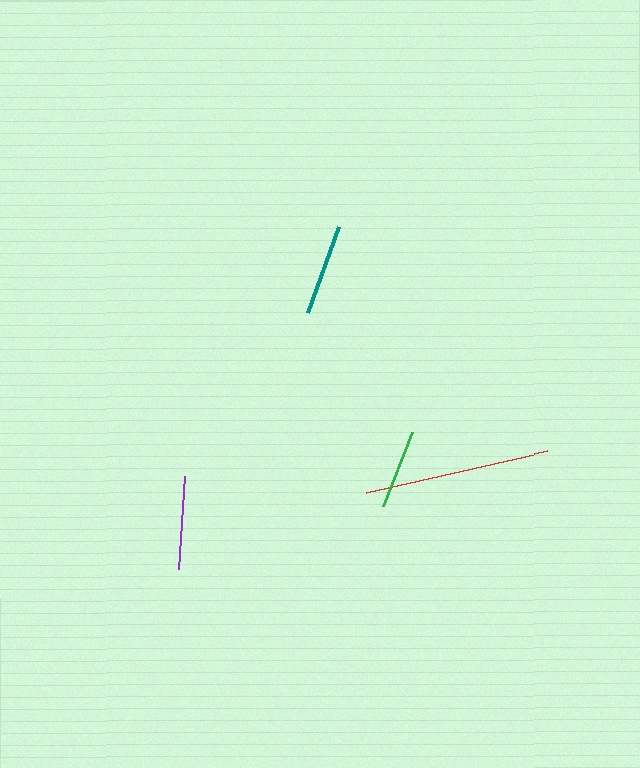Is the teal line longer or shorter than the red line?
The red line is longer than the teal line.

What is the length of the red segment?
The red segment is approximately 186 pixels long.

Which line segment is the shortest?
The green line is the shortest at approximately 79 pixels.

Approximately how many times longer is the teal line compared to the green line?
The teal line is approximately 1.2 times the length of the green line.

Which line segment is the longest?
The red line is the longest at approximately 186 pixels.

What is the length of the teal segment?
The teal segment is approximately 91 pixels long.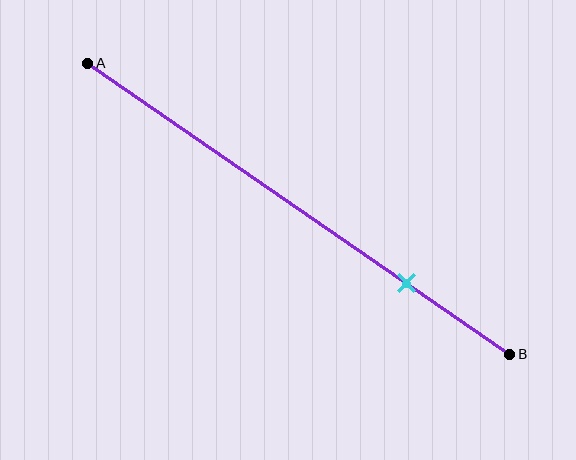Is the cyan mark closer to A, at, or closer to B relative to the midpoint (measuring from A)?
The cyan mark is closer to point B than the midpoint of segment AB.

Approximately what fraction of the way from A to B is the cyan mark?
The cyan mark is approximately 75% of the way from A to B.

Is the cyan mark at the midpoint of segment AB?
No, the mark is at about 75% from A, not at the 50% midpoint.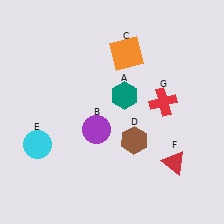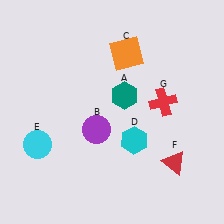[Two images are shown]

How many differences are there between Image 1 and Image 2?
There is 1 difference between the two images.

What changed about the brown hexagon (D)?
In Image 1, D is brown. In Image 2, it changed to cyan.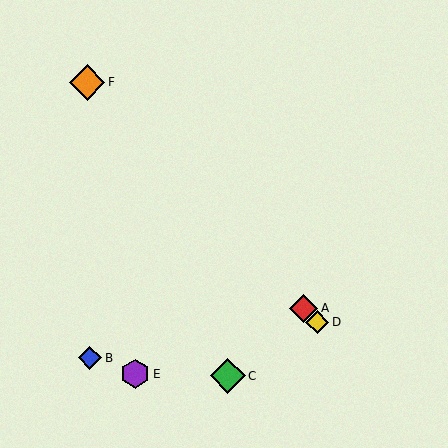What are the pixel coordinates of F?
Object F is at (87, 82).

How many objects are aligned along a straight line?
3 objects (A, D, F) are aligned along a straight line.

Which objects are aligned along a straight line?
Objects A, D, F are aligned along a straight line.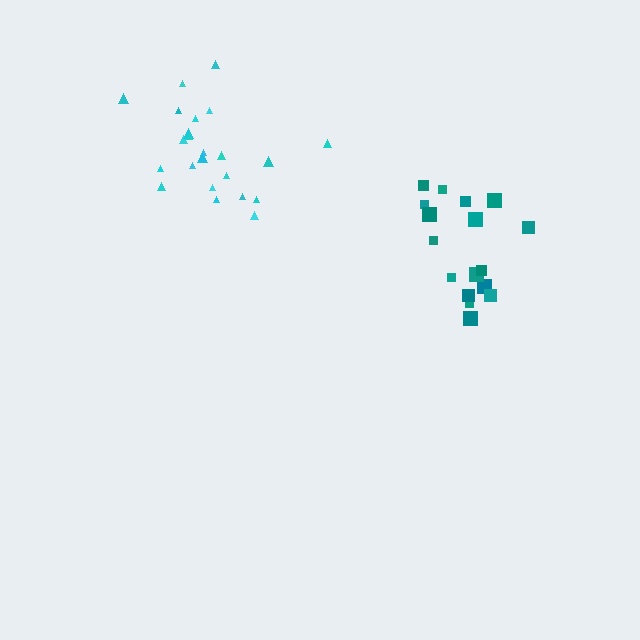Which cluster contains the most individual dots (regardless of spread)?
Cyan (23).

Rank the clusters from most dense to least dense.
teal, cyan.